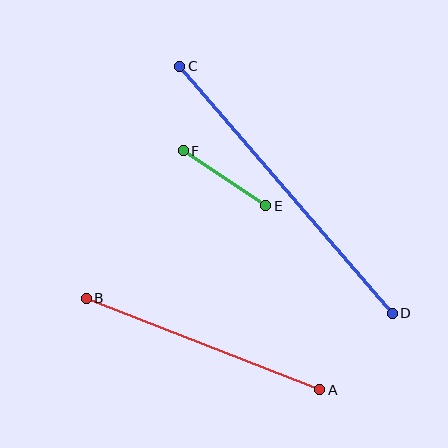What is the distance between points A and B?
The distance is approximately 251 pixels.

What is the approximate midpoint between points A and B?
The midpoint is at approximately (203, 344) pixels.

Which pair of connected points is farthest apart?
Points C and D are farthest apart.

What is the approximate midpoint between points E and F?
The midpoint is at approximately (225, 178) pixels.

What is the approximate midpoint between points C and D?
The midpoint is at approximately (286, 190) pixels.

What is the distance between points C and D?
The distance is approximately 326 pixels.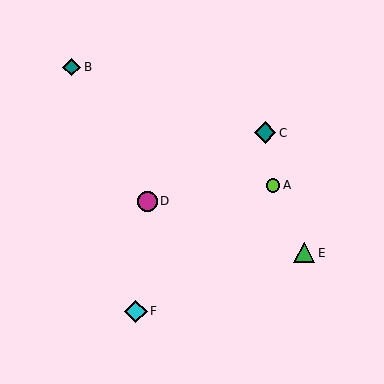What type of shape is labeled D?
Shape D is a magenta circle.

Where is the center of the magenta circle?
The center of the magenta circle is at (147, 201).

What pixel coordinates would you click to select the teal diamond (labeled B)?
Click at (72, 67) to select the teal diamond B.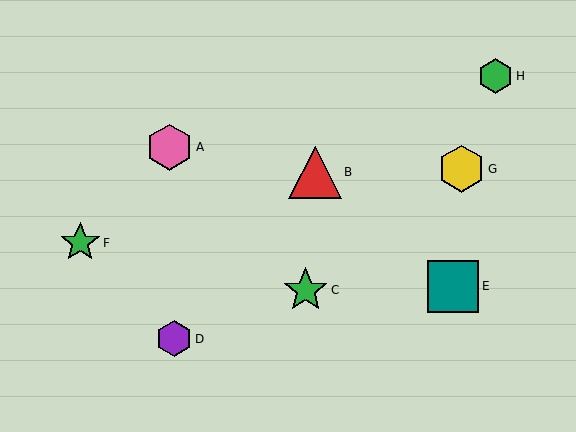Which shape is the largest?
The red triangle (labeled B) is the largest.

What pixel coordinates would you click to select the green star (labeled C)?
Click at (306, 290) to select the green star C.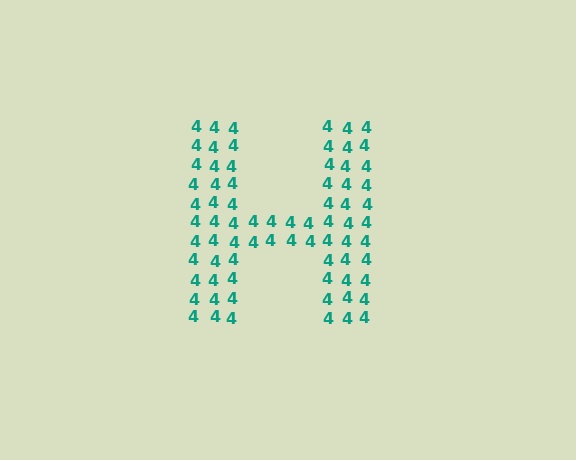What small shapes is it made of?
It is made of small digit 4's.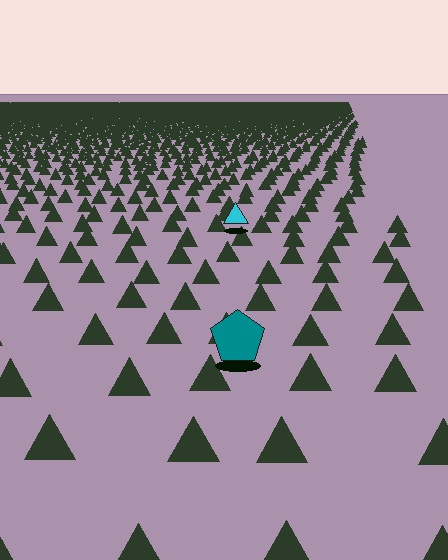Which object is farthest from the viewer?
The cyan triangle is farthest from the viewer. It appears smaller and the ground texture around it is denser.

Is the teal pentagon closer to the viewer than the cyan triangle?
Yes. The teal pentagon is closer — you can tell from the texture gradient: the ground texture is coarser near it.